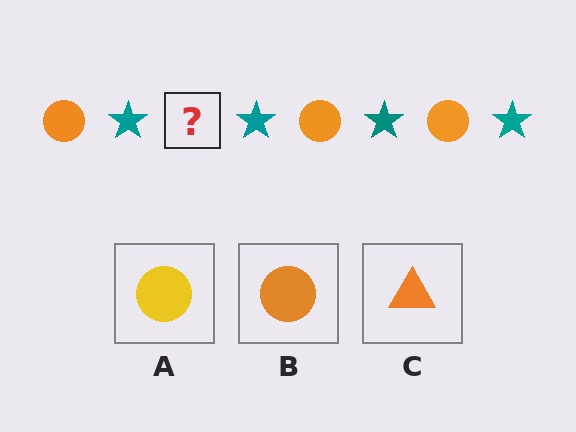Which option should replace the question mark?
Option B.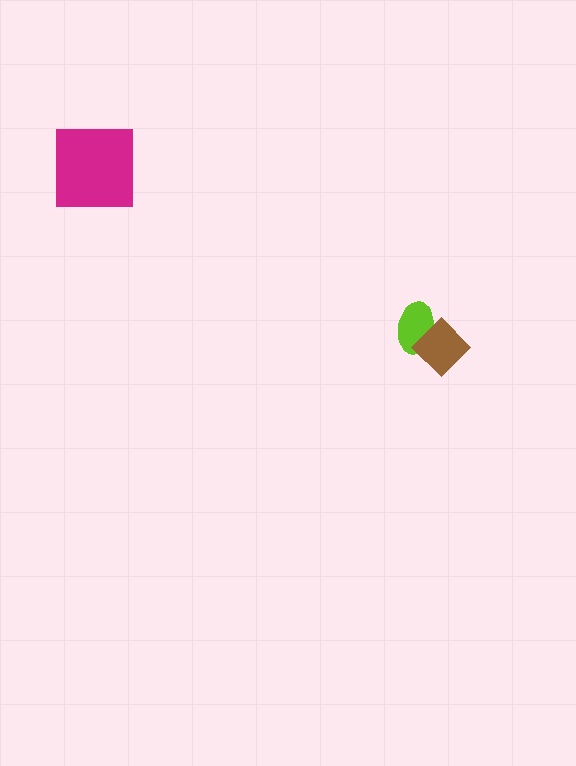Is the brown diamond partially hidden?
No, no other shape covers it.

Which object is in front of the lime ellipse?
The brown diamond is in front of the lime ellipse.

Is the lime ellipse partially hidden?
Yes, it is partially covered by another shape.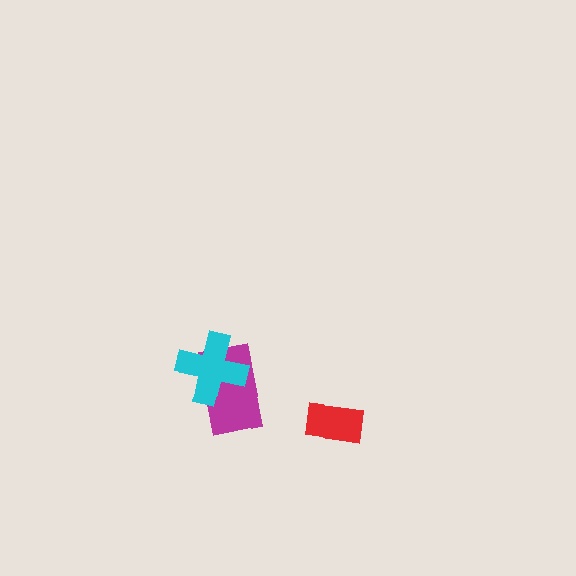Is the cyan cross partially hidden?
No, no other shape covers it.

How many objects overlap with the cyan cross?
1 object overlaps with the cyan cross.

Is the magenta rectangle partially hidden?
Yes, it is partially covered by another shape.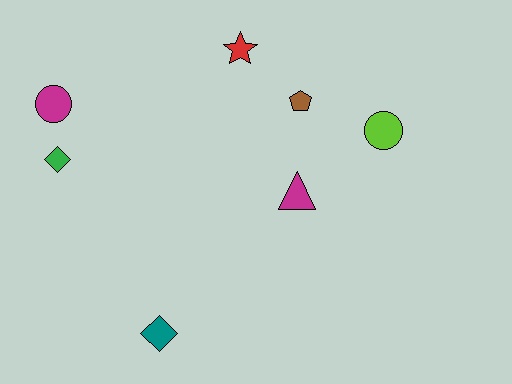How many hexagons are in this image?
There are no hexagons.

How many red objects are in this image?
There is 1 red object.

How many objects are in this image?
There are 7 objects.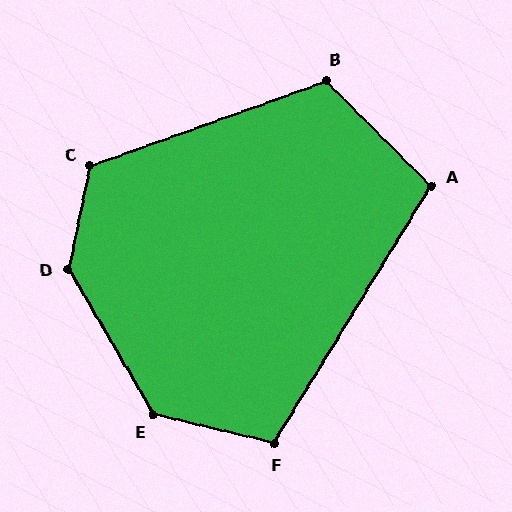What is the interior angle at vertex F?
Approximately 108 degrees (obtuse).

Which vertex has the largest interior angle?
D, at approximately 137 degrees.